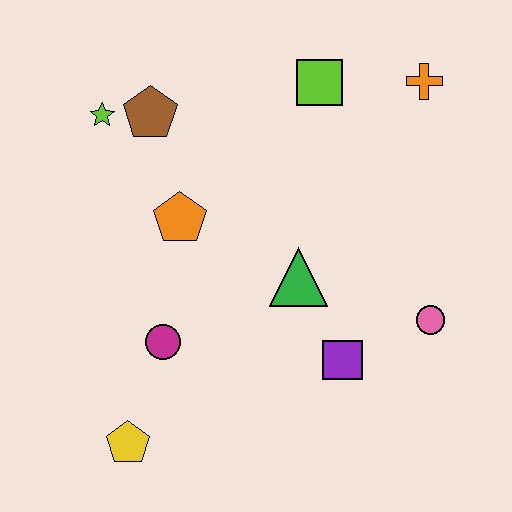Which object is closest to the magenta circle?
The yellow pentagon is closest to the magenta circle.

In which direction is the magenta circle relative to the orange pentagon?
The magenta circle is below the orange pentagon.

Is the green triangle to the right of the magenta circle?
Yes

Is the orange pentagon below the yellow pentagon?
No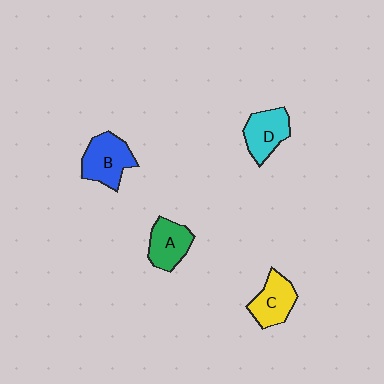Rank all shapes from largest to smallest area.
From largest to smallest: B (blue), D (cyan), C (yellow), A (green).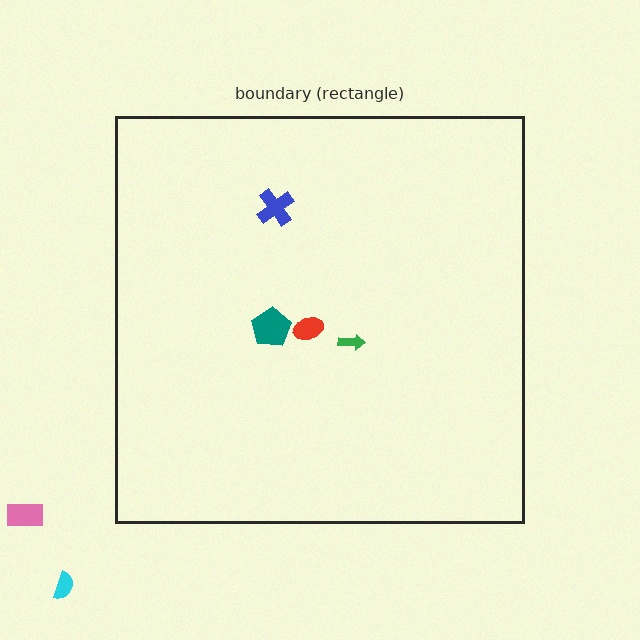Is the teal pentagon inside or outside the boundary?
Inside.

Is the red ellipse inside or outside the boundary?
Inside.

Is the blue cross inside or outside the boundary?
Inside.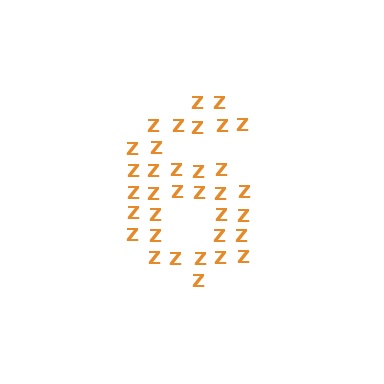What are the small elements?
The small elements are letter Z's.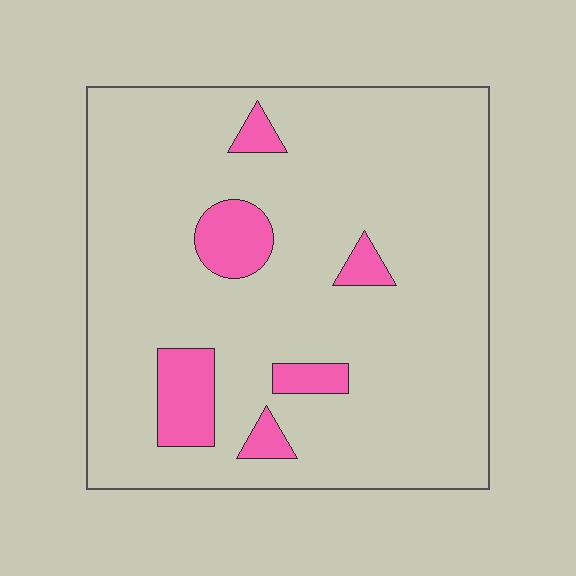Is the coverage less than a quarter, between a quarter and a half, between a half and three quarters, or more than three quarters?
Less than a quarter.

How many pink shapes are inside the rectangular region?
6.